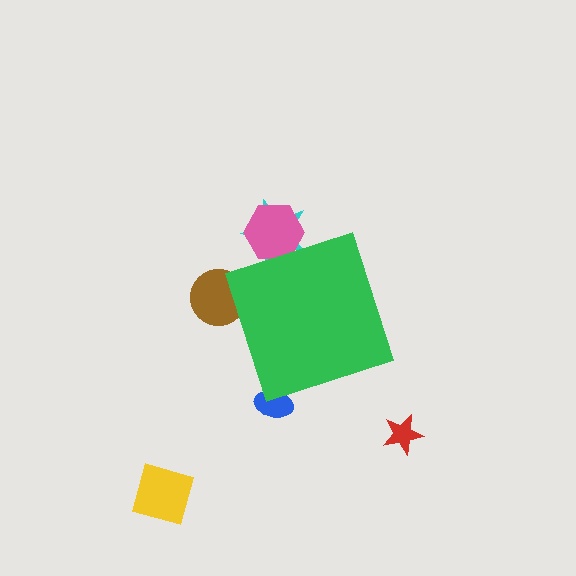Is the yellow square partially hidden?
No, the yellow square is fully visible.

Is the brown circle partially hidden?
Yes, the brown circle is partially hidden behind the green diamond.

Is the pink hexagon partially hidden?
Yes, the pink hexagon is partially hidden behind the green diamond.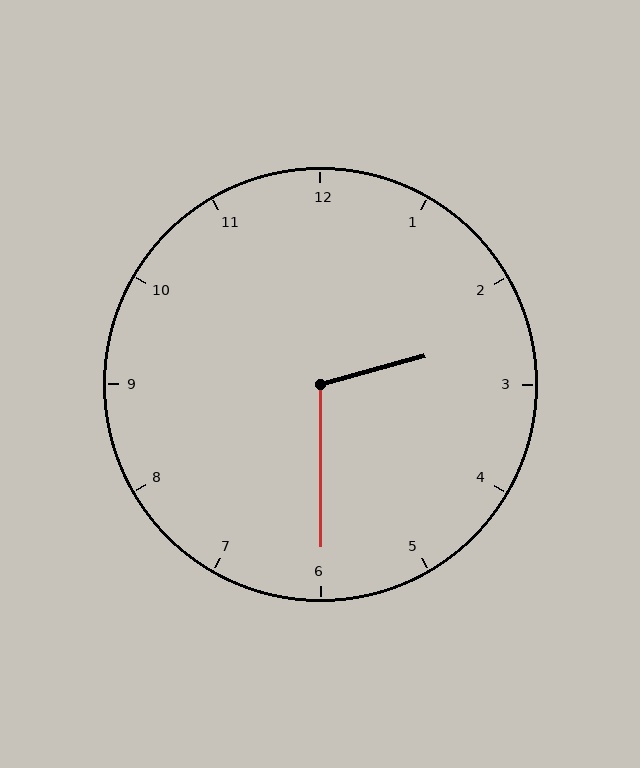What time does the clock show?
2:30.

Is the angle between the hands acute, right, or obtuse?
It is obtuse.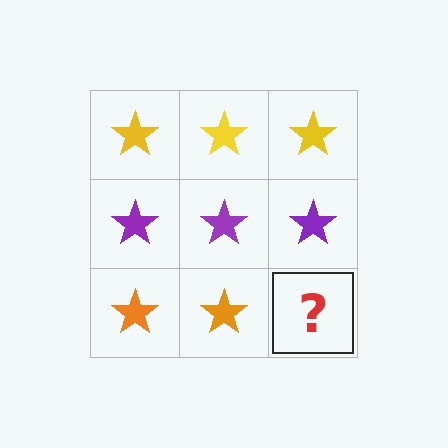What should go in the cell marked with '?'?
The missing cell should contain an orange star.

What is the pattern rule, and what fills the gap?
The rule is that each row has a consistent color. The gap should be filled with an orange star.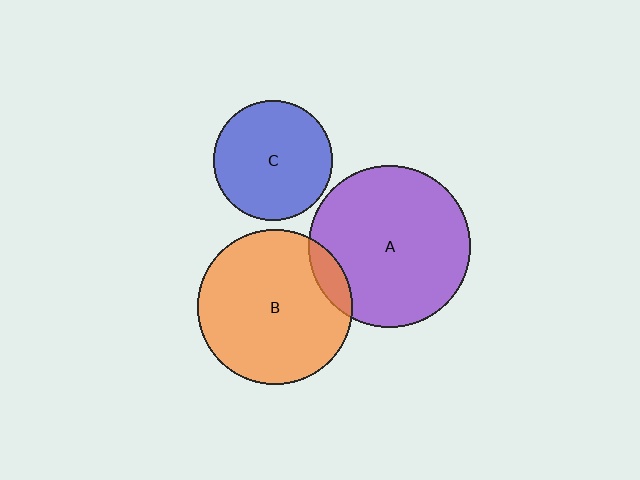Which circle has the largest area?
Circle A (purple).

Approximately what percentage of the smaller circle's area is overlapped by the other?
Approximately 10%.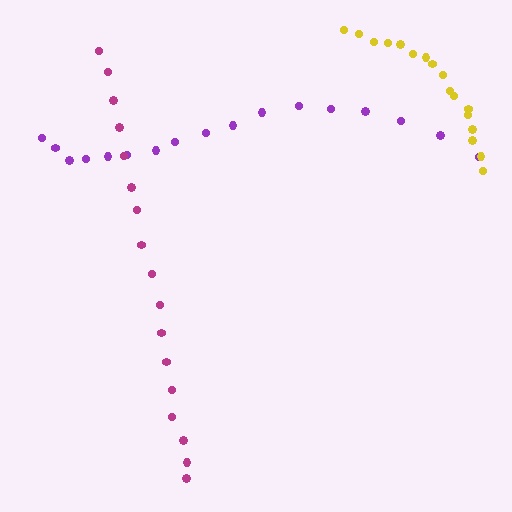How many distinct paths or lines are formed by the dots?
There are 3 distinct paths.